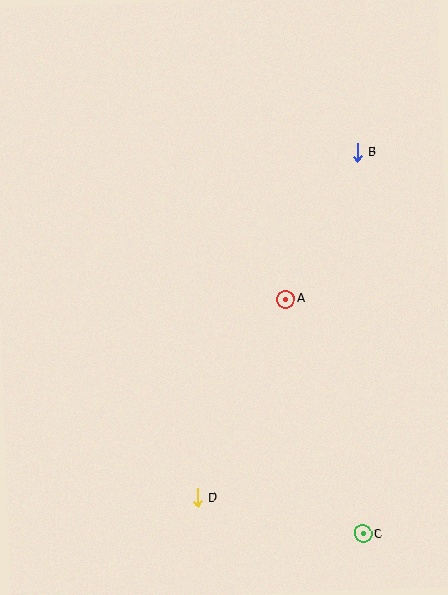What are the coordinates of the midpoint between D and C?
The midpoint between D and C is at (280, 516).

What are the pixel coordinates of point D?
Point D is at (197, 498).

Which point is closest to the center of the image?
Point A at (286, 299) is closest to the center.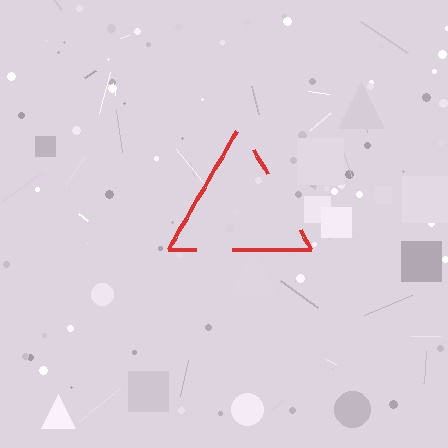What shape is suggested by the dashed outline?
The dashed outline suggests a triangle.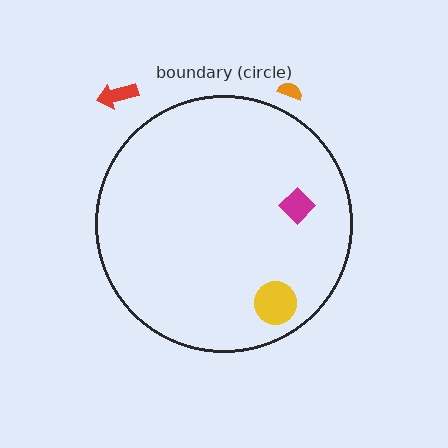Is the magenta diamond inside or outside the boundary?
Inside.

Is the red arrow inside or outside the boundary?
Outside.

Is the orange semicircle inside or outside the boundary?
Outside.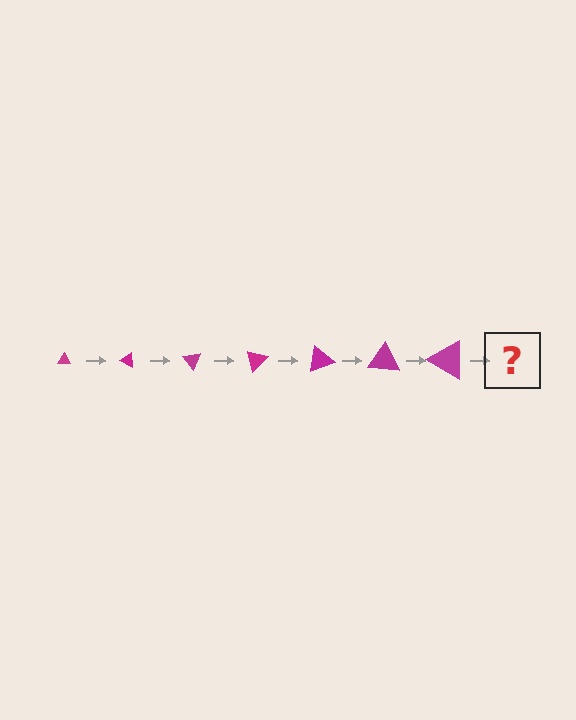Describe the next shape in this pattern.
It should be a triangle, larger than the previous one and rotated 175 degrees from the start.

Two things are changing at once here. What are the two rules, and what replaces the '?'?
The two rules are that the triangle grows larger each step and it rotates 25 degrees each step. The '?' should be a triangle, larger than the previous one and rotated 175 degrees from the start.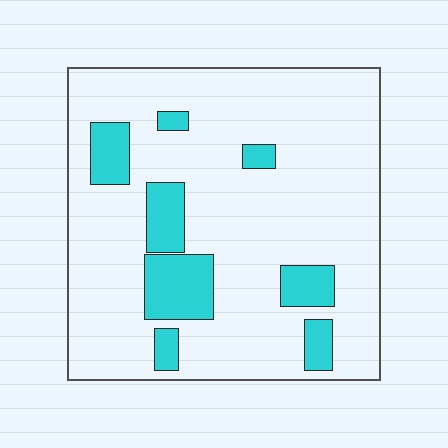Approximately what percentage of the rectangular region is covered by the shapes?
Approximately 15%.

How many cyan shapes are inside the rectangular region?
8.